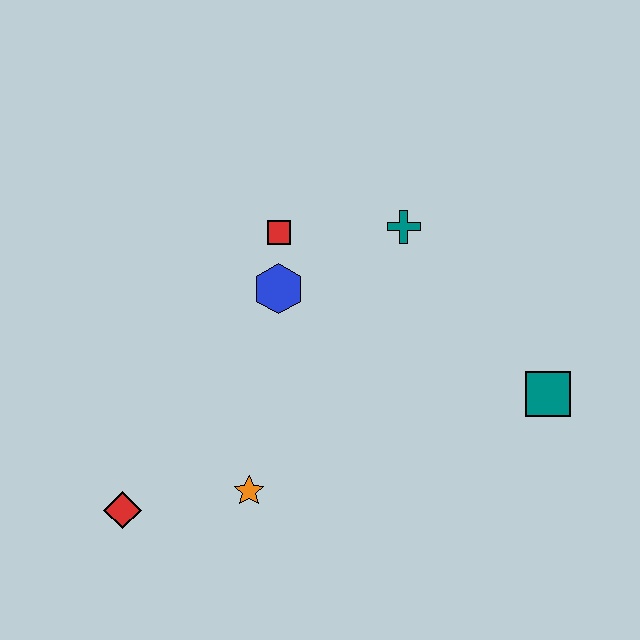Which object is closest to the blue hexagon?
The red square is closest to the blue hexagon.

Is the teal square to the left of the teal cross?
No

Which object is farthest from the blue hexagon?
The teal square is farthest from the blue hexagon.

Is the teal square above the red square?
No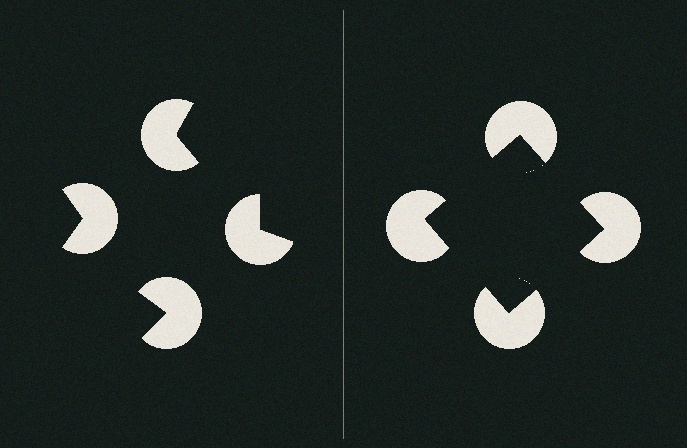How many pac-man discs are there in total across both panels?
8 — 4 on each side.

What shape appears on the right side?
An illusory square.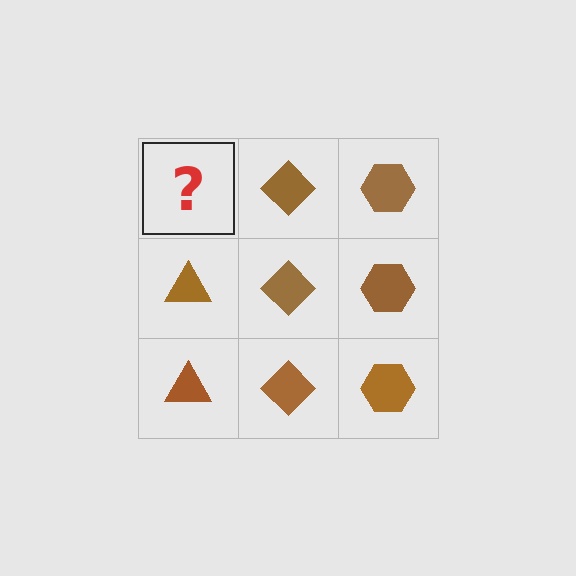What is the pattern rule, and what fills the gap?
The rule is that each column has a consistent shape. The gap should be filled with a brown triangle.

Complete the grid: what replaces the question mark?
The question mark should be replaced with a brown triangle.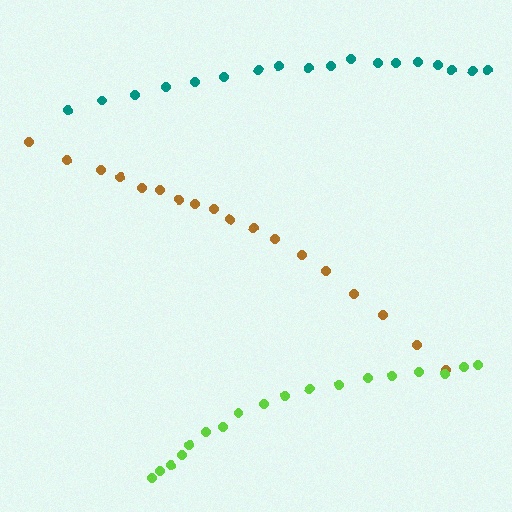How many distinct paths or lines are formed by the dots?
There are 3 distinct paths.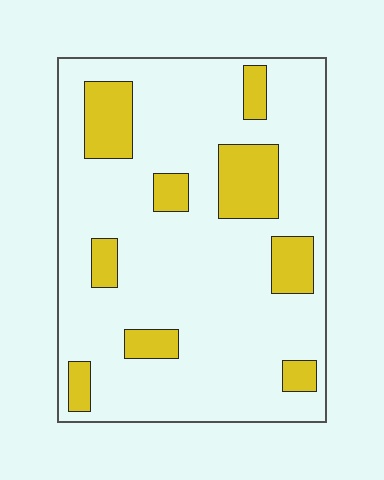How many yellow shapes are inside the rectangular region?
9.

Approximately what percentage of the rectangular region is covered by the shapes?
Approximately 20%.